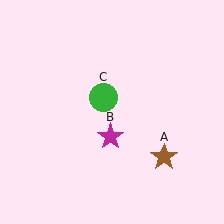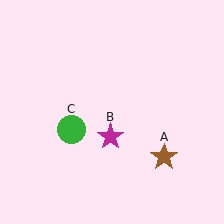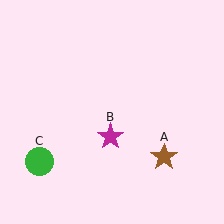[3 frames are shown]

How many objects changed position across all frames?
1 object changed position: green circle (object C).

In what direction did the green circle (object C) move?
The green circle (object C) moved down and to the left.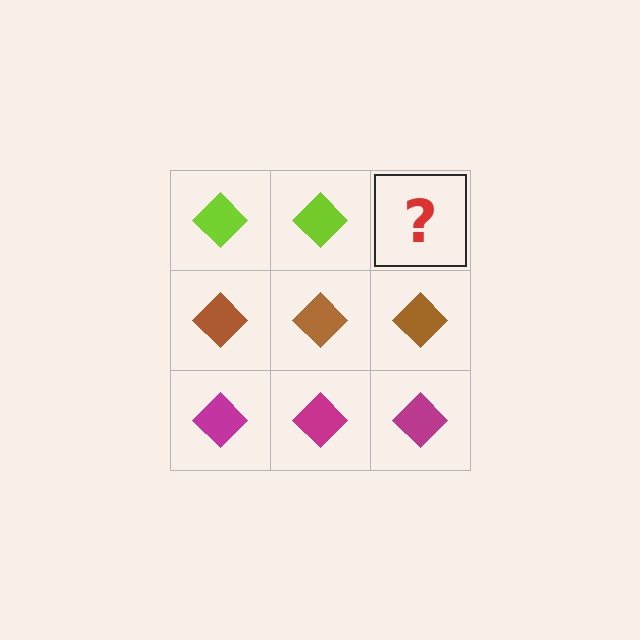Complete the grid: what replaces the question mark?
The question mark should be replaced with a lime diamond.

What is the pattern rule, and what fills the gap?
The rule is that each row has a consistent color. The gap should be filled with a lime diamond.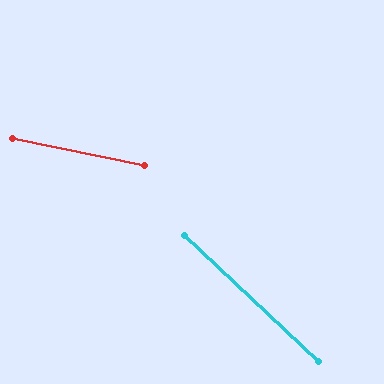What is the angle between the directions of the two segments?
Approximately 32 degrees.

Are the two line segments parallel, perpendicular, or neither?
Neither parallel nor perpendicular — they differ by about 32°.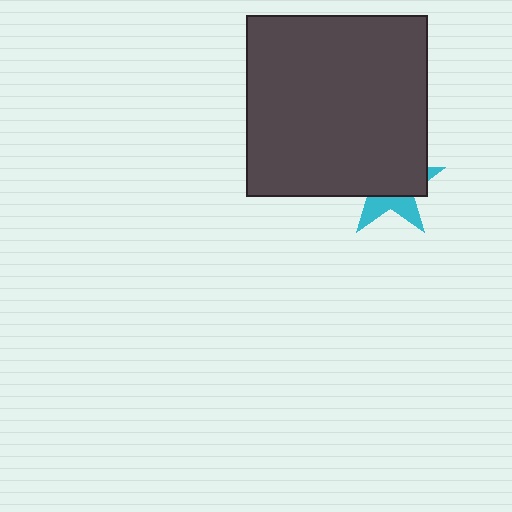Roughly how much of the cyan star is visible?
A small part of it is visible (roughly 35%).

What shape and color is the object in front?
The object in front is a dark gray square.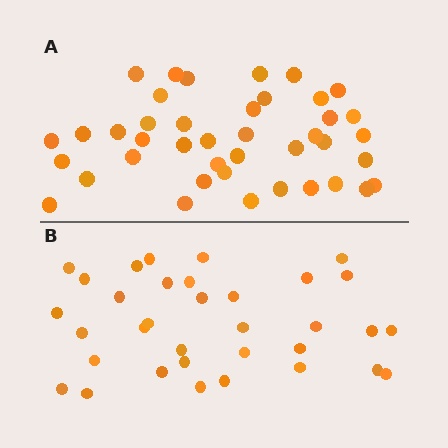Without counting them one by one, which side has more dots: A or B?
Region A (the top region) has more dots.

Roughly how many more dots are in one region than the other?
Region A has roughly 8 or so more dots than region B.